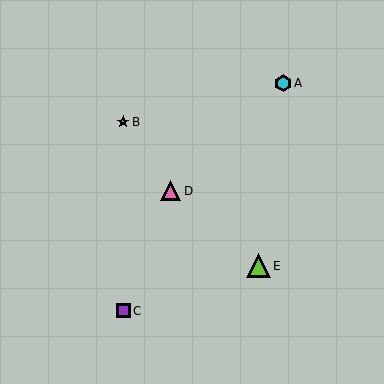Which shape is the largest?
The lime triangle (labeled E) is the largest.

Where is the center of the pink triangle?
The center of the pink triangle is at (171, 191).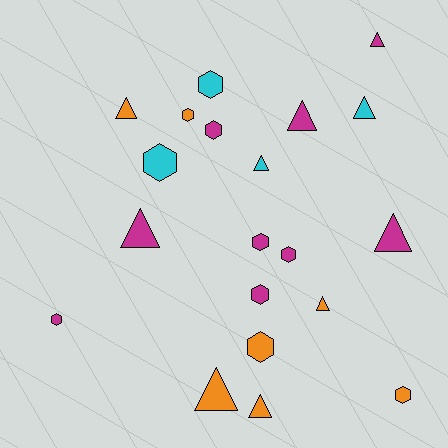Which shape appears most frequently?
Triangle, with 10 objects.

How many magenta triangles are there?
There are 4 magenta triangles.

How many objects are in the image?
There are 20 objects.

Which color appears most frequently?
Magenta, with 9 objects.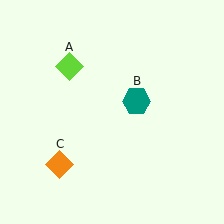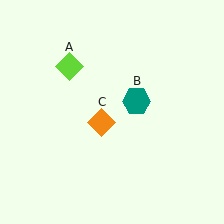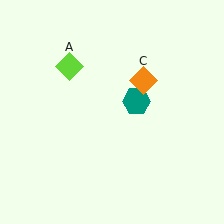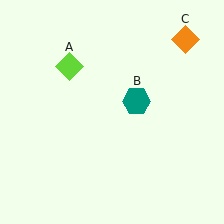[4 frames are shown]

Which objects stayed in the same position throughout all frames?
Lime diamond (object A) and teal hexagon (object B) remained stationary.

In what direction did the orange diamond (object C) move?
The orange diamond (object C) moved up and to the right.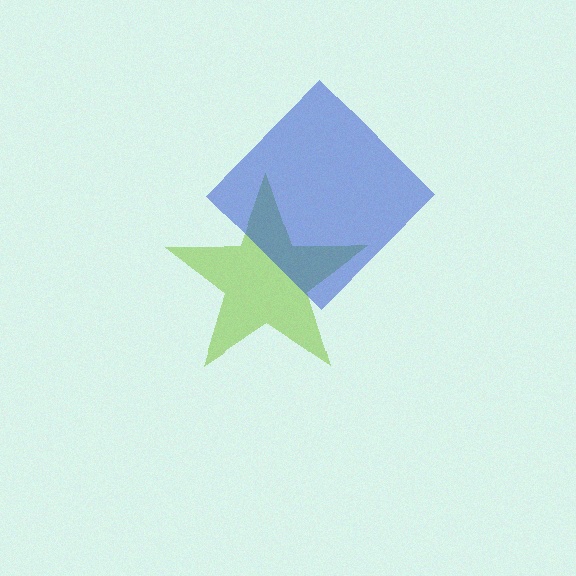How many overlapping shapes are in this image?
There are 2 overlapping shapes in the image.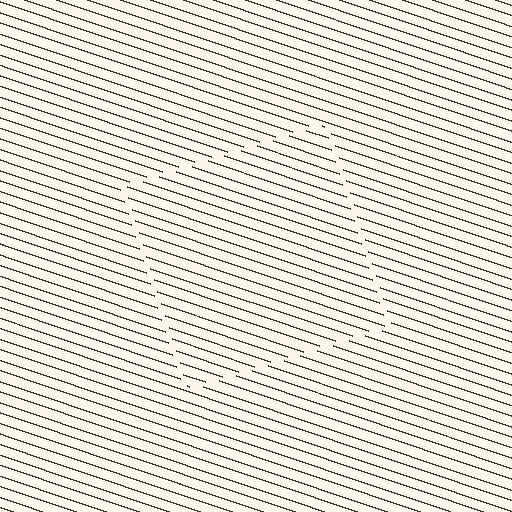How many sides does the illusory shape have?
4 sides — the line-ends trace a square.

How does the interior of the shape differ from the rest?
The interior of the shape contains the same grating, shifted by half a period — the contour is defined by the phase discontinuity where line-ends from the inner and outer gratings abut.